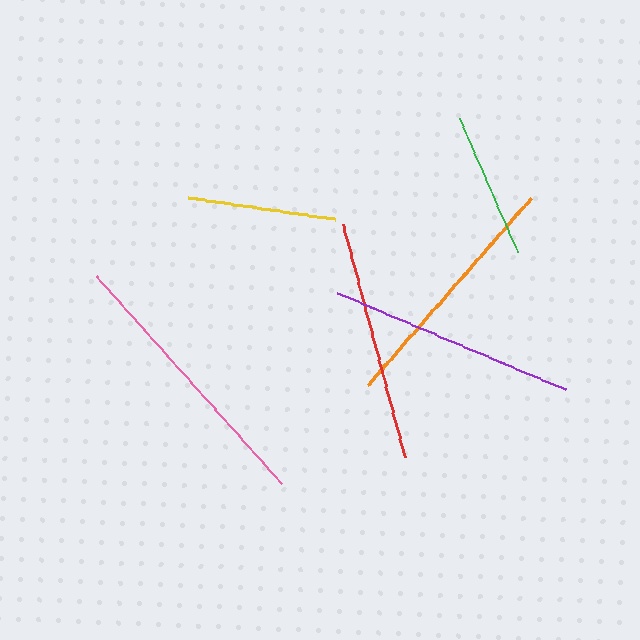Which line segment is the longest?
The pink line is the longest at approximately 278 pixels.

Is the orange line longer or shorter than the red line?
The orange line is longer than the red line.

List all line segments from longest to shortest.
From longest to shortest: pink, orange, purple, red, yellow, green.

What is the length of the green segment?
The green segment is approximately 145 pixels long.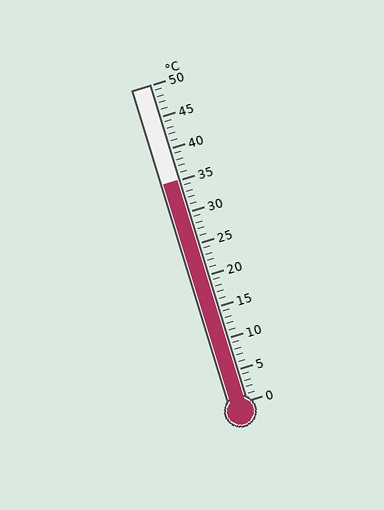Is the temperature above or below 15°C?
The temperature is above 15°C.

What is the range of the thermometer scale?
The thermometer scale ranges from 0°C to 50°C.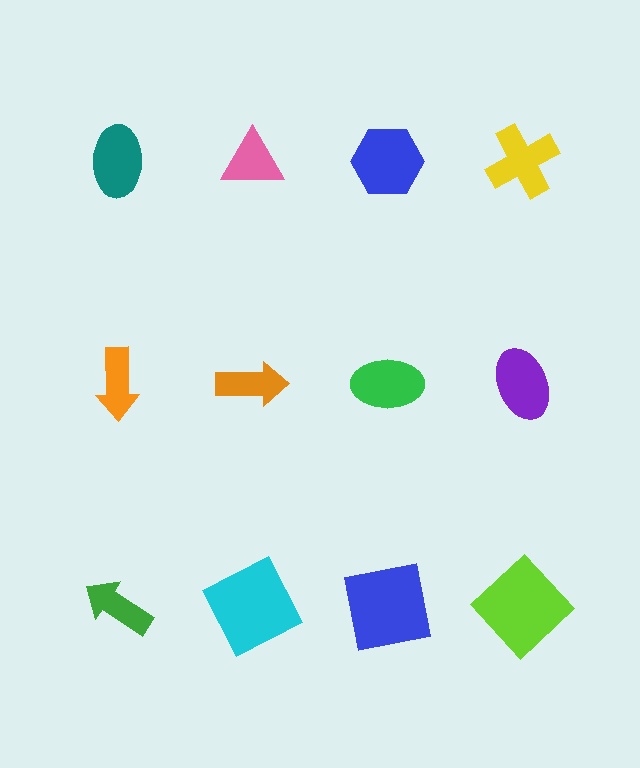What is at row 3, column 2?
A cyan square.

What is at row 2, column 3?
A green ellipse.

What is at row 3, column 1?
A green arrow.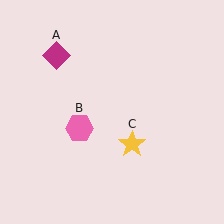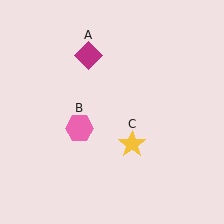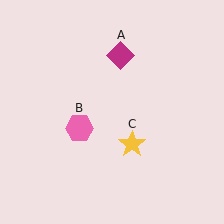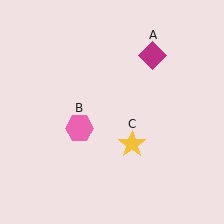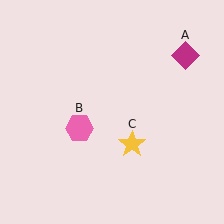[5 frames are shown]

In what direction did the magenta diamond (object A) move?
The magenta diamond (object A) moved right.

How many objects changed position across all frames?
1 object changed position: magenta diamond (object A).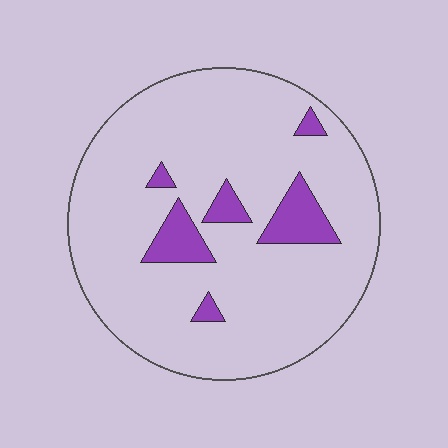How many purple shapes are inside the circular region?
6.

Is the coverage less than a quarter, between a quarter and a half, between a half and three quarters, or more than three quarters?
Less than a quarter.